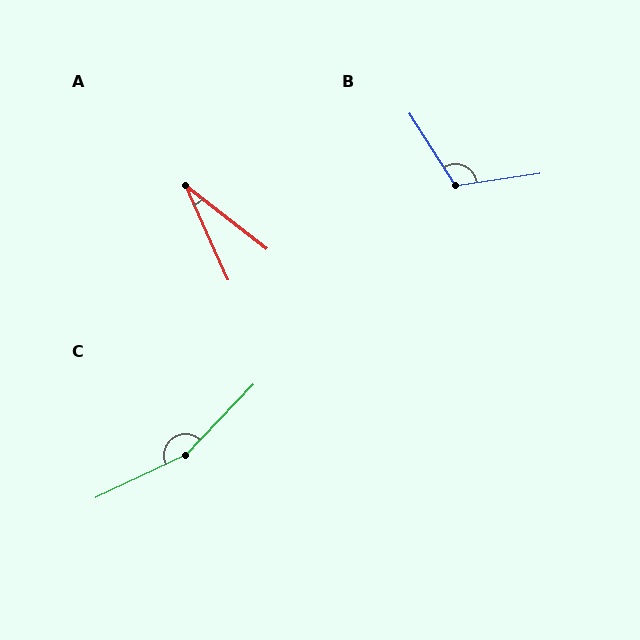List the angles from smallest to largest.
A (28°), B (114°), C (159°).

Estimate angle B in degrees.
Approximately 114 degrees.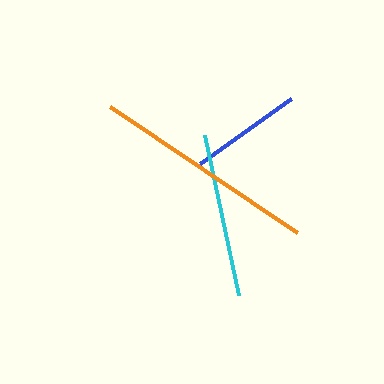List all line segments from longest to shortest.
From longest to shortest: orange, cyan, blue.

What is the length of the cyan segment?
The cyan segment is approximately 163 pixels long.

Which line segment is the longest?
The orange line is the longest at approximately 225 pixels.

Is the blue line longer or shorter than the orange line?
The orange line is longer than the blue line.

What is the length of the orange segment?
The orange segment is approximately 225 pixels long.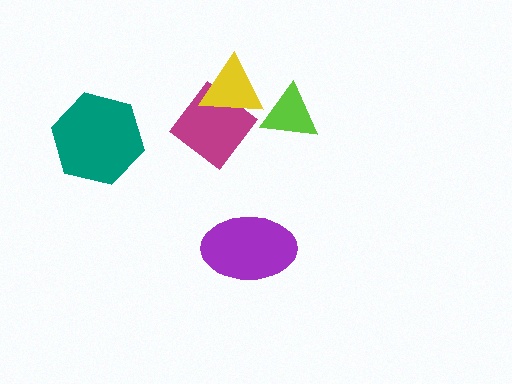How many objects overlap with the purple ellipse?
0 objects overlap with the purple ellipse.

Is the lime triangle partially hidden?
Yes, it is partially covered by another shape.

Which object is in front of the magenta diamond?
The yellow triangle is in front of the magenta diamond.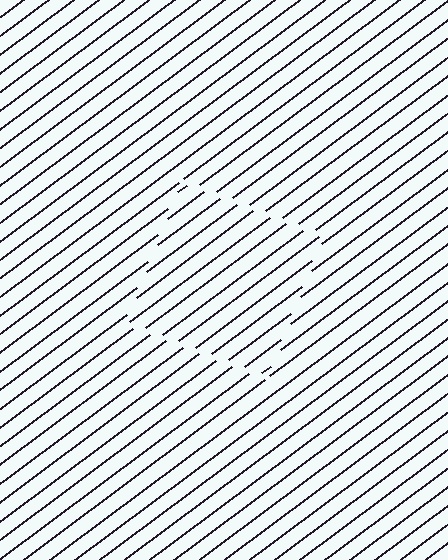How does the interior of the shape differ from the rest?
The interior of the shape contains the same grating, shifted by half a period — the contour is defined by the phase discontinuity where line-ends from the inner and outer gratings abut.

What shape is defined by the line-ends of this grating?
An illusory square. The interior of the shape contains the same grating, shifted by half a period — the contour is defined by the phase discontinuity where line-ends from the inner and outer gratings abut.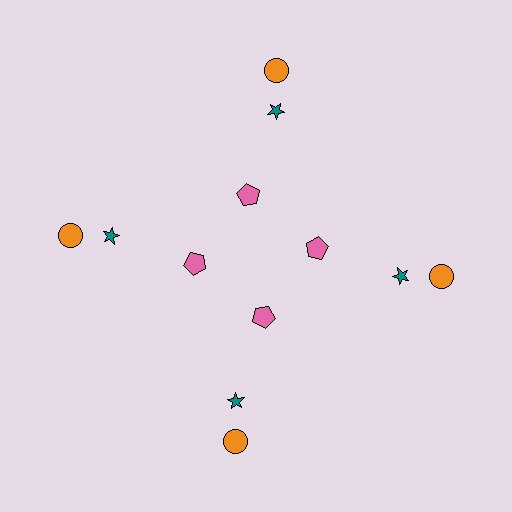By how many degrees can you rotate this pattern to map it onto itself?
The pattern maps onto itself every 90 degrees of rotation.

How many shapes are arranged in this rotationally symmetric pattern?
There are 12 shapes, arranged in 4 groups of 3.